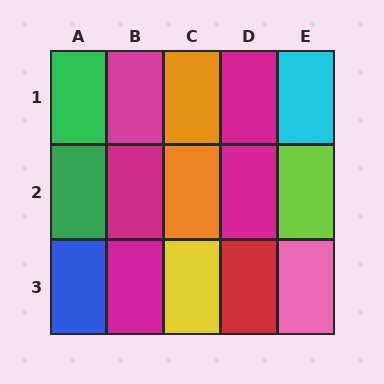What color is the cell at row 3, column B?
Magenta.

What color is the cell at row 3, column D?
Red.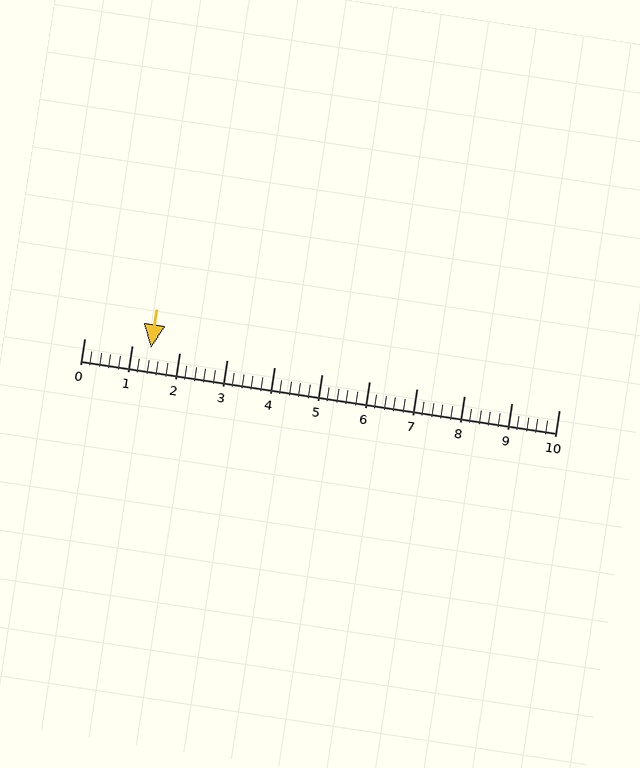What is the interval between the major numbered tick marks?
The major tick marks are spaced 1 units apart.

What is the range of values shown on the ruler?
The ruler shows values from 0 to 10.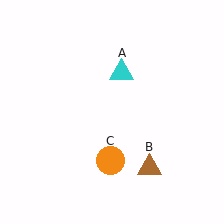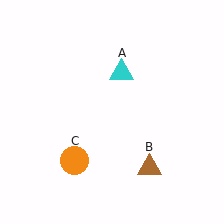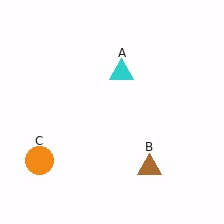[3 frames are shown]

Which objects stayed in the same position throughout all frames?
Cyan triangle (object A) and brown triangle (object B) remained stationary.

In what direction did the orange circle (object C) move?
The orange circle (object C) moved left.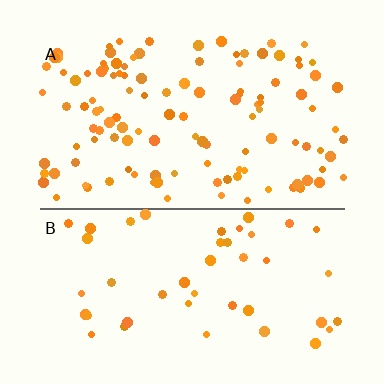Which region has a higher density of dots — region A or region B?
A (the top).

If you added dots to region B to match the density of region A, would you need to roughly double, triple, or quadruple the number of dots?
Approximately triple.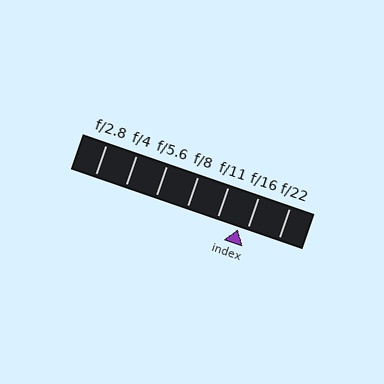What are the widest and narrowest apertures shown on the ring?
The widest aperture shown is f/2.8 and the narrowest is f/22.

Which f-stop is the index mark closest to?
The index mark is closest to f/16.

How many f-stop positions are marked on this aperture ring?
There are 7 f-stop positions marked.